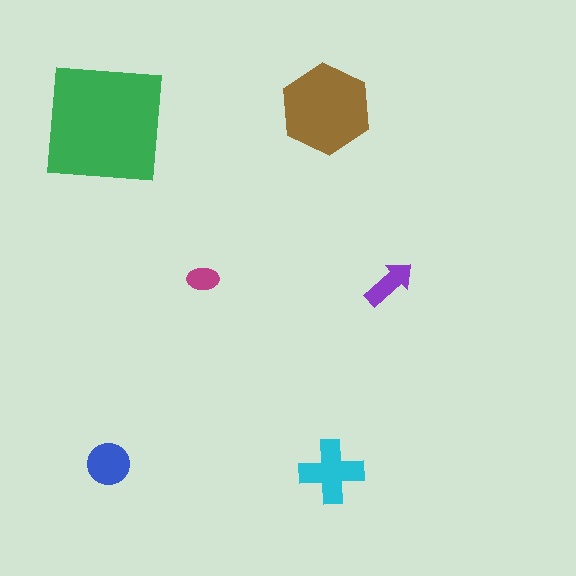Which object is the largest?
The green square.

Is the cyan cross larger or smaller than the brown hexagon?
Smaller.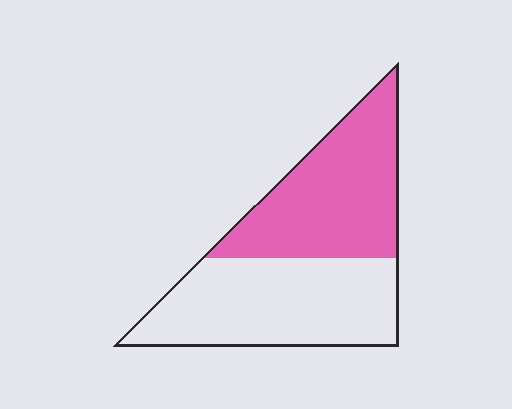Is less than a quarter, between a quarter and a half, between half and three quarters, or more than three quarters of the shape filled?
Between a quarter and a half.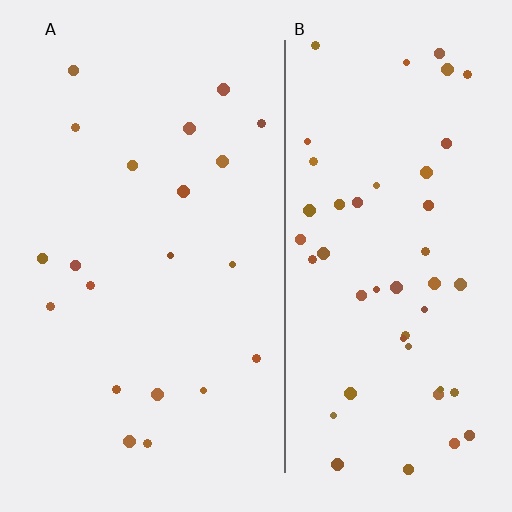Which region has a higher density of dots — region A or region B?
B (the right).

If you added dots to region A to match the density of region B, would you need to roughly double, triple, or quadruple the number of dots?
Approximately double.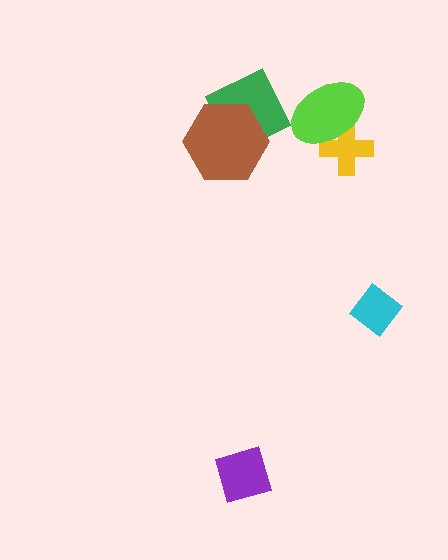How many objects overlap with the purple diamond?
0 objects overlap with the purple diamond.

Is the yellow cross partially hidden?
Yes, it is partially covered by another shape.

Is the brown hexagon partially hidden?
No, no other shape covers it.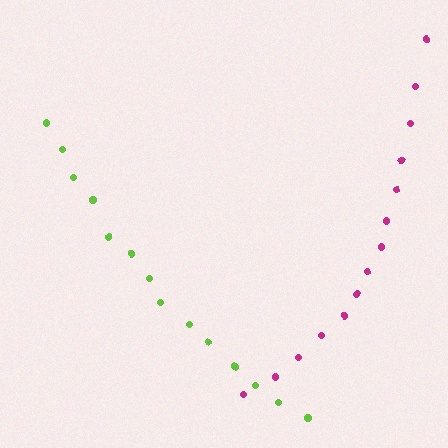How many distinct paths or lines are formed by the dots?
There are 2 distinct paths.